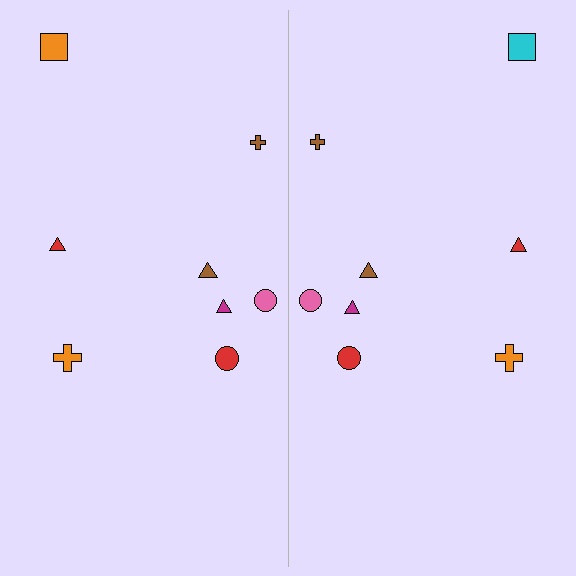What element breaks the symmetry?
The cyan square on the right side breaks the symmetry — its mirror counterpart is orange.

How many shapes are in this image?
There are 16 shapes in this image.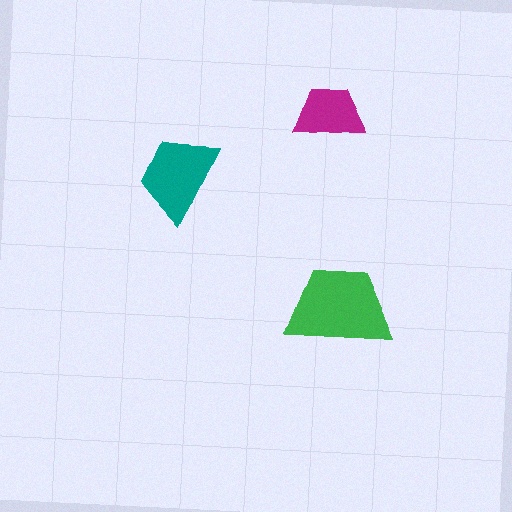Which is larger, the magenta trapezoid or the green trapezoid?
The green one.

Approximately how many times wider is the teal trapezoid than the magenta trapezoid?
About 1.5 times wider.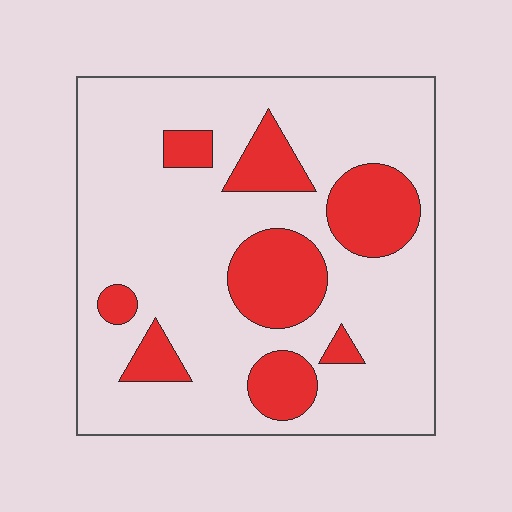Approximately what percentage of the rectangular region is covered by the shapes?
Approximately 25%.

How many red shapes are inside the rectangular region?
8.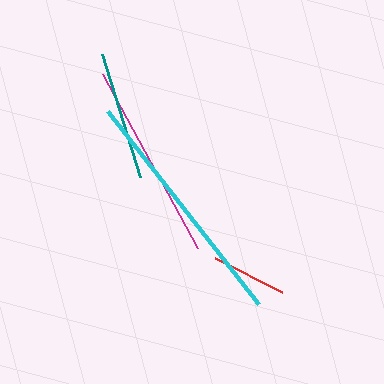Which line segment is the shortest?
The red line is the shortest at approximately 75 pixels.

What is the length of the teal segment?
The teal segment is approximately 129 pixels long.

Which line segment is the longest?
The cyan line is the longest at approximately 245 pixels.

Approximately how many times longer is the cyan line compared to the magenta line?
The cyan line is approximately 1.2 times the length of the magenta line.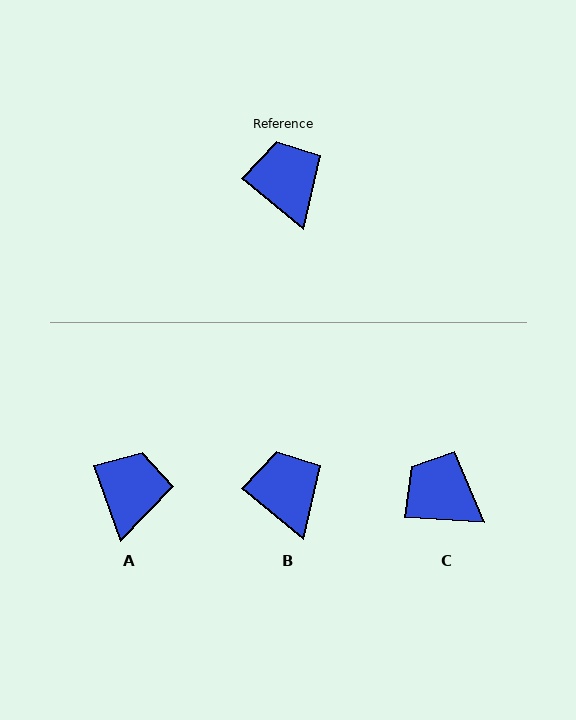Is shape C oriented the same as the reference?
No, it is off by about 36 degrees.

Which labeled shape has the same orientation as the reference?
B.